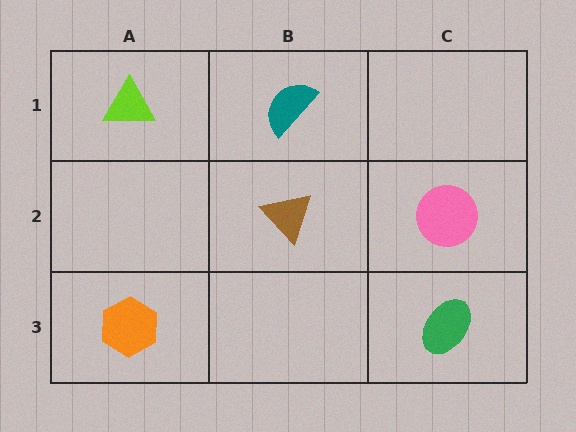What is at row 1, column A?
A lime triangle.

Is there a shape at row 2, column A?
No, that cell is empty.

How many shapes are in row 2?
2 shapes.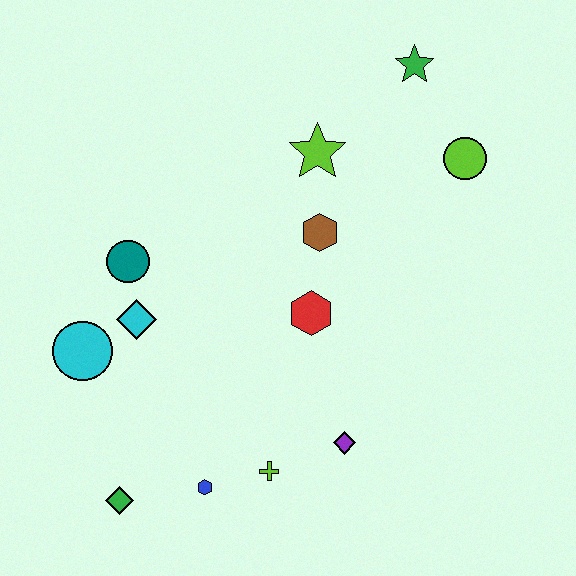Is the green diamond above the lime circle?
No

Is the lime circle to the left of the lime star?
No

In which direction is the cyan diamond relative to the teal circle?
The cyan diamond is below the teal circle.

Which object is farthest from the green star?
The green diamond is farthest from the green star.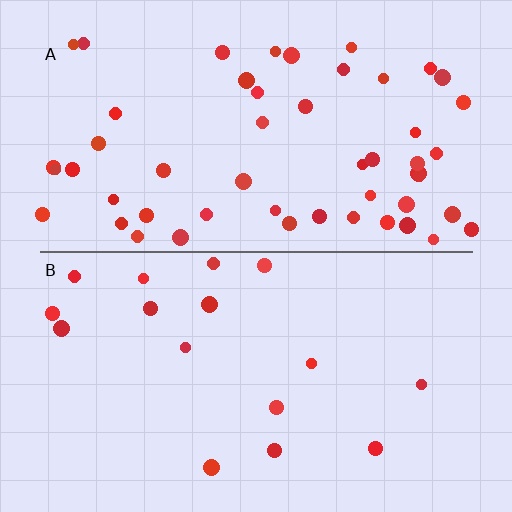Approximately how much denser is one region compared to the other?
Approximately 3.3× — region A over region B.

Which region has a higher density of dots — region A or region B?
A (the top).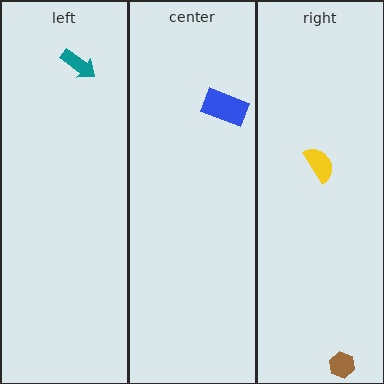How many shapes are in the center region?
1.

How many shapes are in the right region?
2.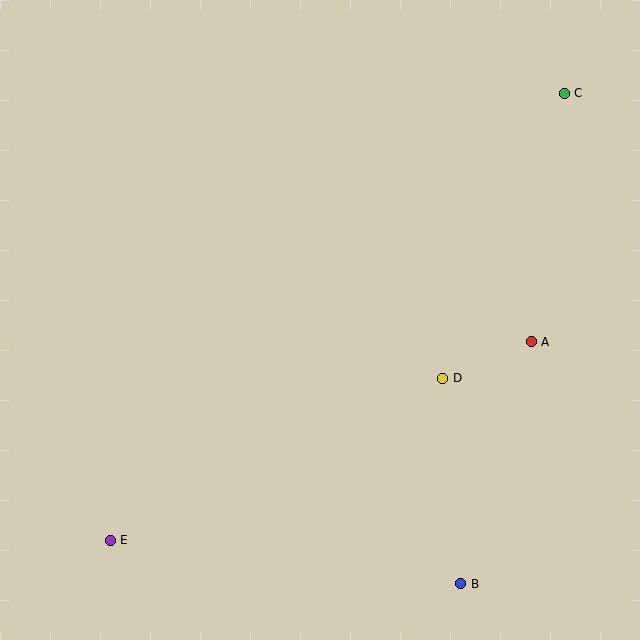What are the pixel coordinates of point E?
Point E is at (110, 540).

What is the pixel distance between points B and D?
The distance between B and D is 207 pixels.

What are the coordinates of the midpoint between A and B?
The midpoint between A and B is at (496, 463).